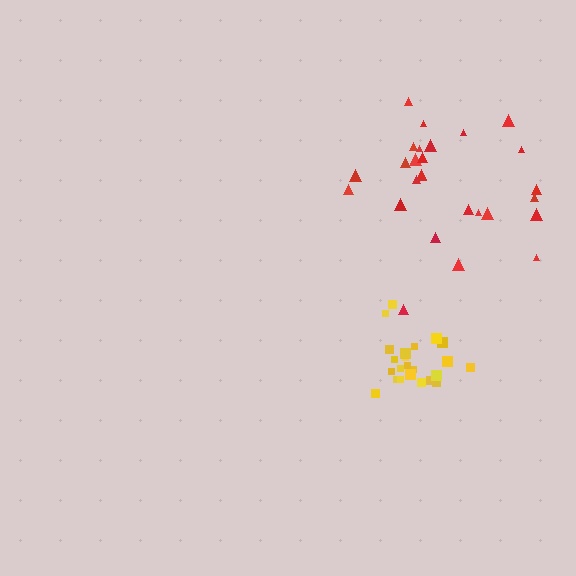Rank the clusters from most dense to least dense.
yellow, red.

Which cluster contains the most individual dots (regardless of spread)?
Red (27).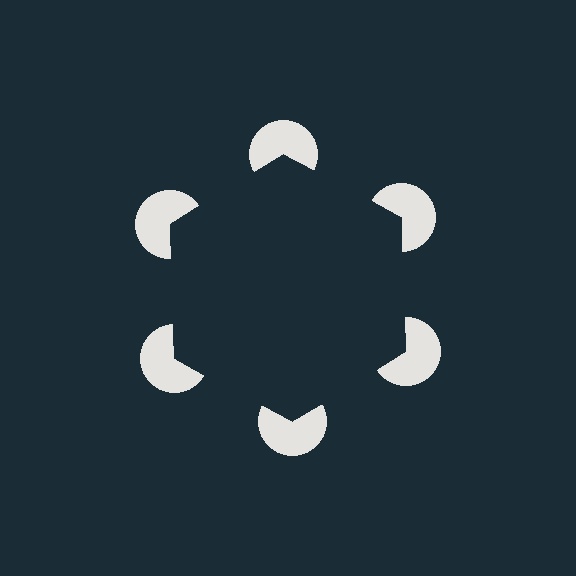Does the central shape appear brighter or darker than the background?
It typically appears slightly darker than the background, even though no actual brightness change is drawn.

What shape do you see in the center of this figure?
An illusory hexagon — its edges are inferred from the aligned wedge cuts in the pac-man discs, not physically drawn.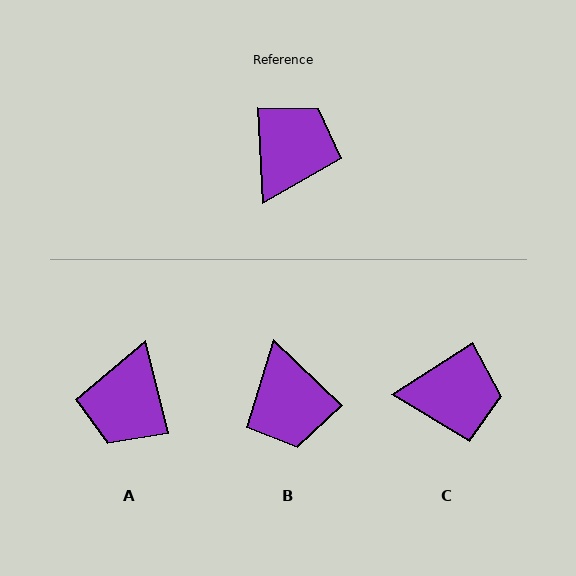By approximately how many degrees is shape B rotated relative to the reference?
Approximately 136 degrees clockwise.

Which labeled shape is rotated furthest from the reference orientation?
A, about 169 degrees away.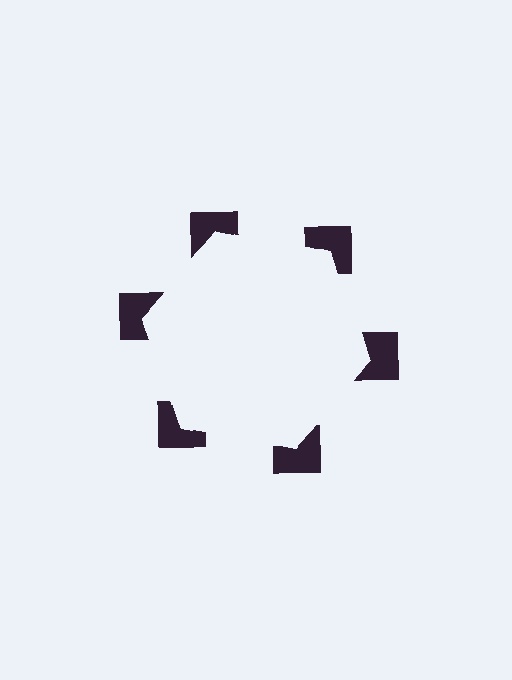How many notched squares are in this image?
There are 6 — one at each vertex of the illusory hexagon.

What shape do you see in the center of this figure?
An illusory hexagon — its edges are inferred from the aligned wedge cuts in the notched squares, not physically drawn.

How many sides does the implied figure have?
6 sides.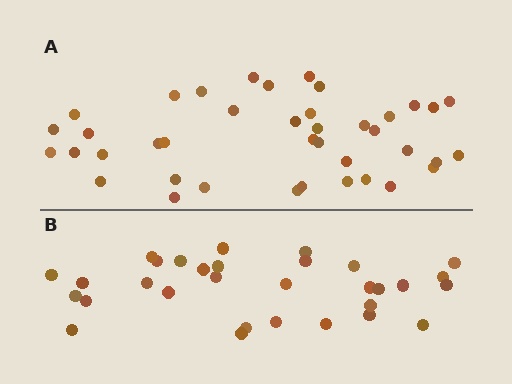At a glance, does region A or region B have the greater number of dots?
Region A (the top region) has more dots.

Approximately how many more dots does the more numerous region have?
Region A has roughly 8 or so more dots than region B.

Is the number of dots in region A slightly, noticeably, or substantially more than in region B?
Region A has noticeably more, but not dramatically so. The ratio is roughly 1.3 to 1.